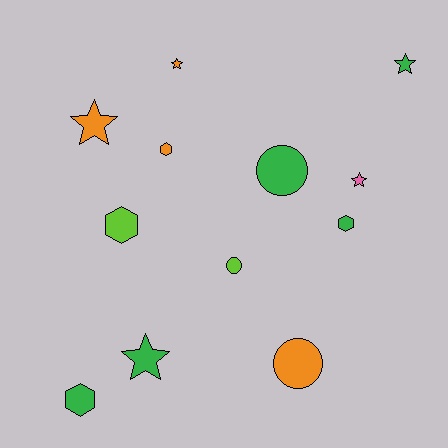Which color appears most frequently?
Green, with 5 objects.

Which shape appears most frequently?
Star, with 5 objects.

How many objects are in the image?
There are 12 objects.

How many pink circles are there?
There are no pink circles.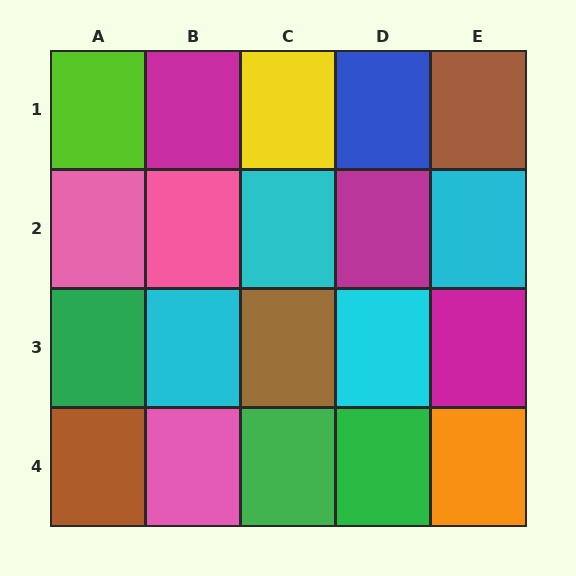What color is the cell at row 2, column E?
Cyan.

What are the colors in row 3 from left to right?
Green, cyan, brown, cyan, magenta.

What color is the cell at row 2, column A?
Pink.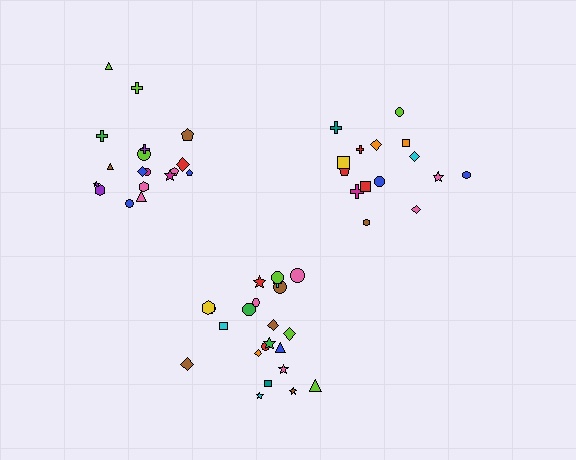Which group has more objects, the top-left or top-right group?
The top-left group.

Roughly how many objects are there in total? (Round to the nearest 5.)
Roughly 55 objects in total.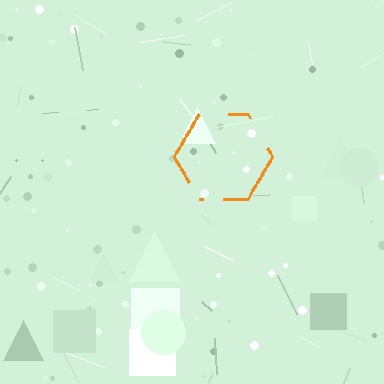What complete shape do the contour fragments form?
The contour fragments form a hexagon.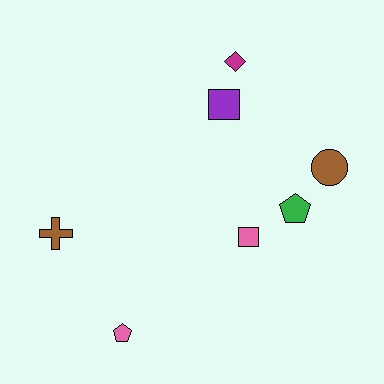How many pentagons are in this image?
There are 2 pentagons.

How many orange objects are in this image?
There are no orange objects.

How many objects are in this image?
There are 7 objects.